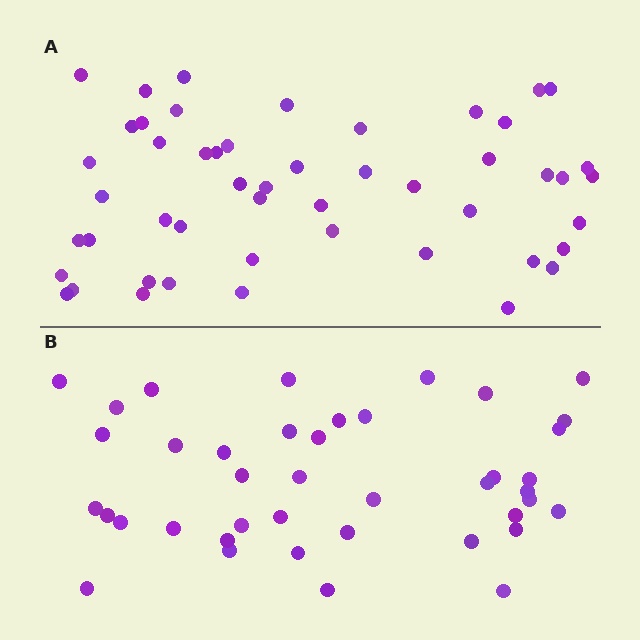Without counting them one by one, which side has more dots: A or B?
Region A (the top region) has more dots.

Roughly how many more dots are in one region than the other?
Region A has roughly 8 or so more dots than region B.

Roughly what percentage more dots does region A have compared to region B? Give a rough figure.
About 20% more.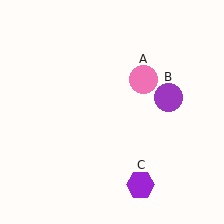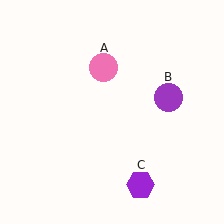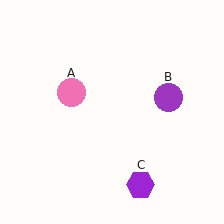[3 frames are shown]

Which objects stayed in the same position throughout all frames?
Purple circle (object B) and purple hexagon (object C) remained stationary.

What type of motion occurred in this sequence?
The pink circle (object A) rotated counterclockwise around the center of the scene.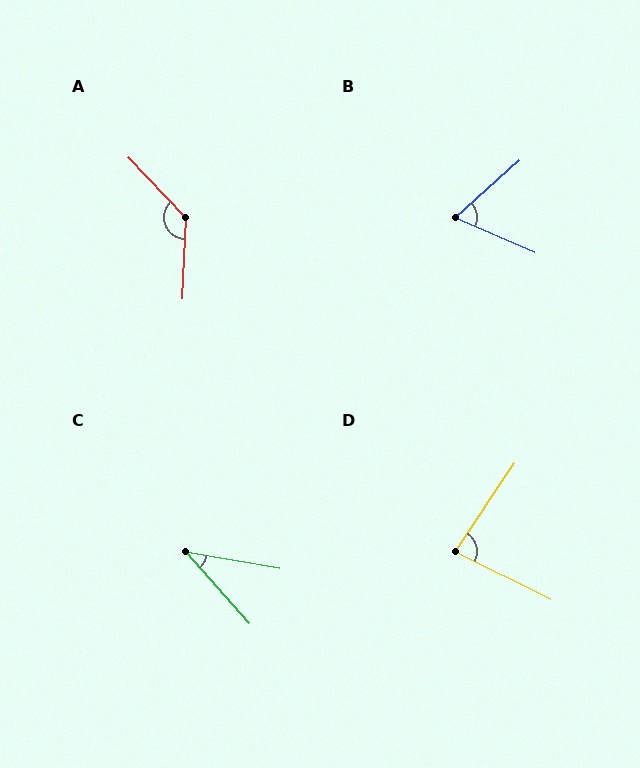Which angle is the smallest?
C, at approximately 39 degrees.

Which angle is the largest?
A, at approximately 135 degrees.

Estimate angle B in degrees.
Approximately 65 degrees.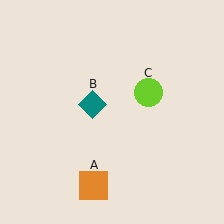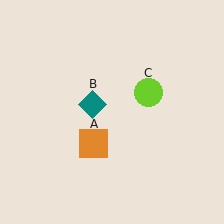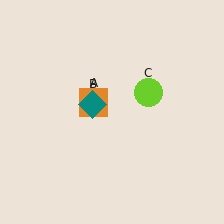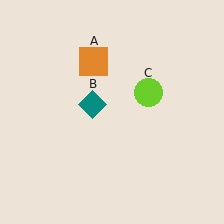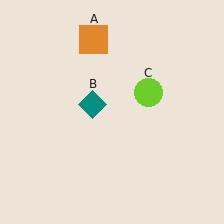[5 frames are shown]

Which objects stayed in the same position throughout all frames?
Teal diamond (object B) and lime circle (object C) remained stationary.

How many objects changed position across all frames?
1 object changed position: orange square (object A).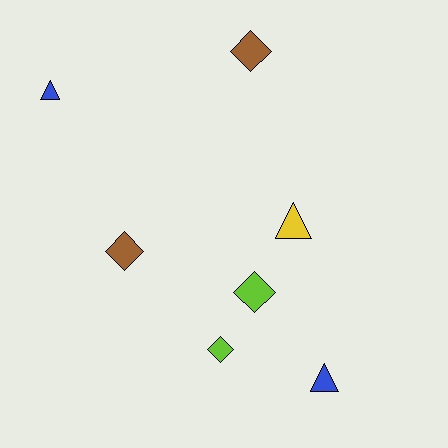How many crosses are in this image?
There are no crosses.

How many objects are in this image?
There are 7 objects.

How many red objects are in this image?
There are no red objects.